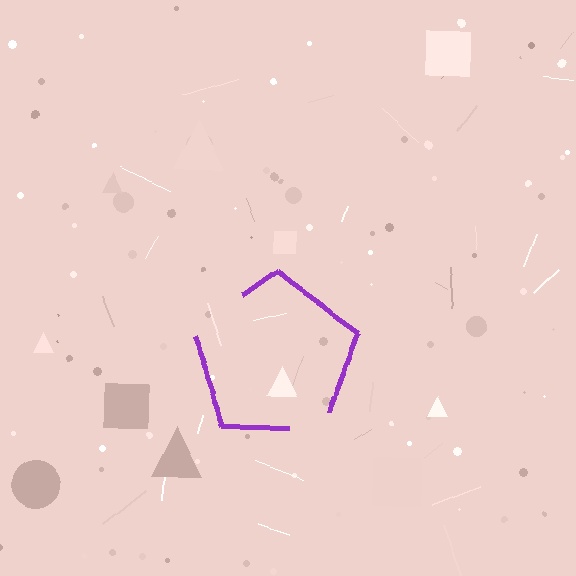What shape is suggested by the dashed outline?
The dashed outline suggests a pentagon.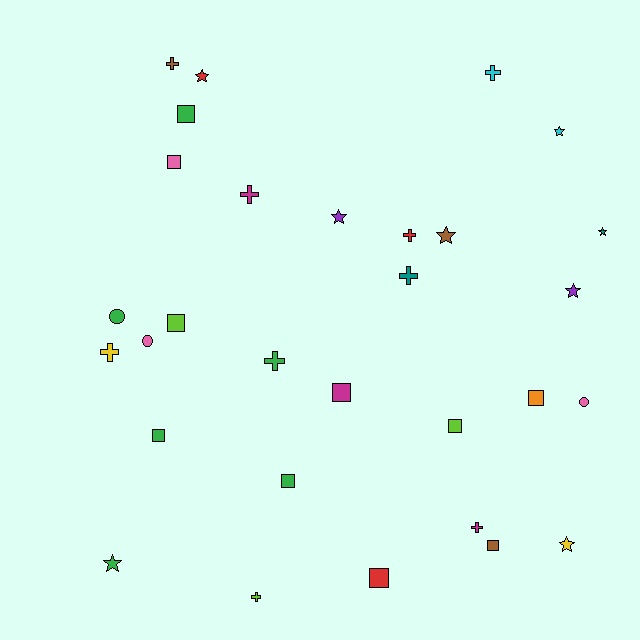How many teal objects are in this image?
There are 2 teal objects.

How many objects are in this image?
There are 30 objects.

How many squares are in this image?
There are 10 squares.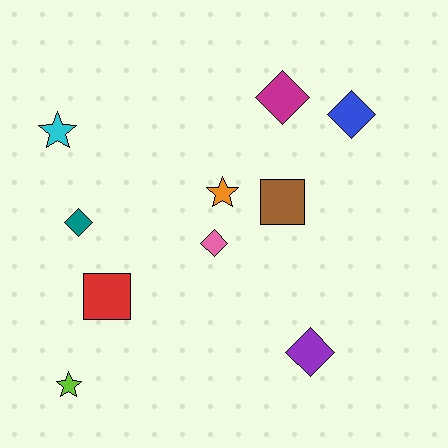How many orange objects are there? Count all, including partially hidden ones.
There is 1 orange object.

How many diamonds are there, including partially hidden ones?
There are 5 diamonds.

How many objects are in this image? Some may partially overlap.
There are 10 objects.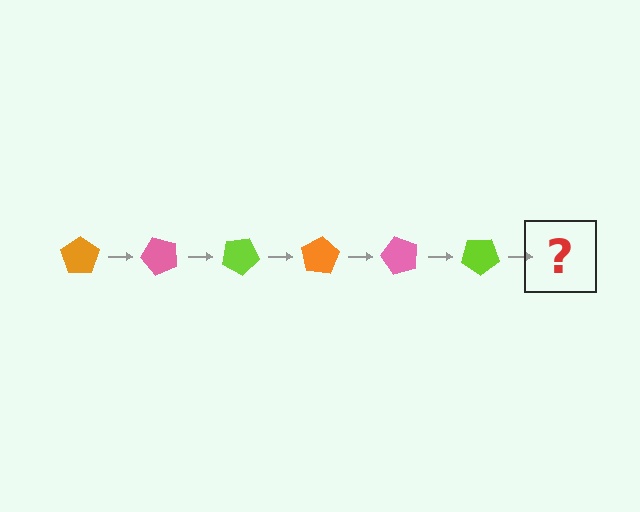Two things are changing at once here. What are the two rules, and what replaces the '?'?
The two rules are that it rotates 50 degrees each step and the color cycles through orange, pink, and lime. The '?' should be an orange pentagon, rotated 300 degrees from the start.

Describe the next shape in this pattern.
It should be an orange pentagon, rotated 300 degrees from the start.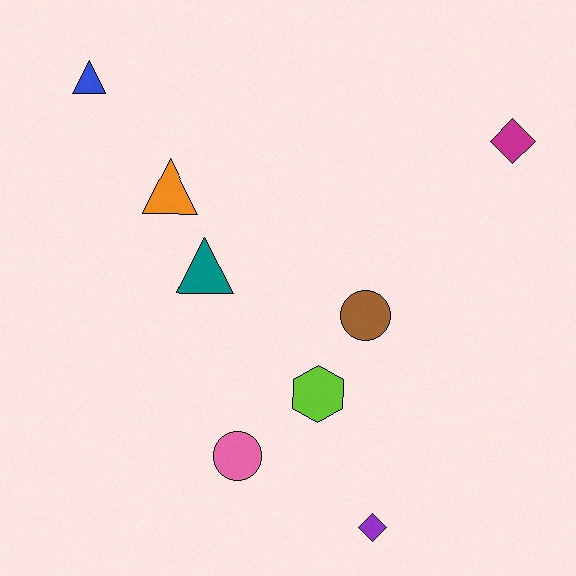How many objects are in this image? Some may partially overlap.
There are 8 objects.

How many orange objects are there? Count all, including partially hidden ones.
There is 1 orange object.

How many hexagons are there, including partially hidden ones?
There is 1 hexagon.